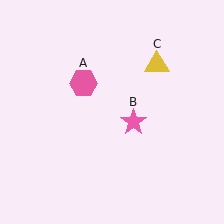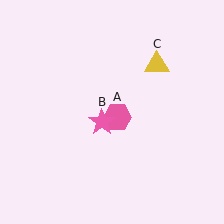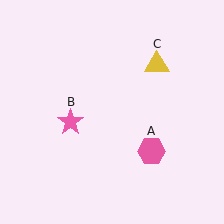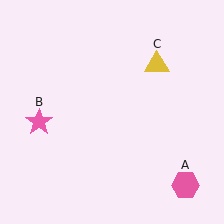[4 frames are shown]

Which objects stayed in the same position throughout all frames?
Yellow triangle (object C) remained stationary.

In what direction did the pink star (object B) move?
The pink star (object B) moved left.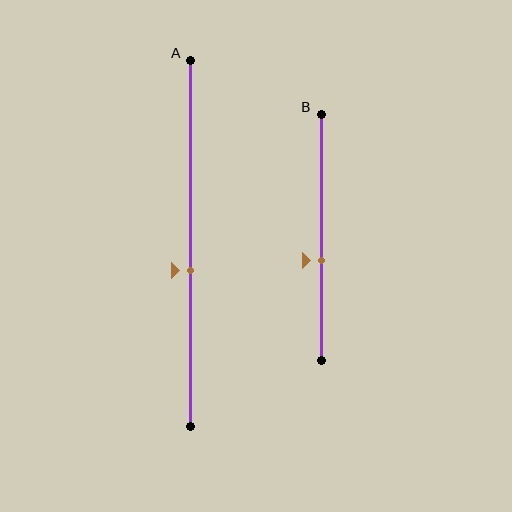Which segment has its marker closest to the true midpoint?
Segment A has its marker closest to the true midpoint.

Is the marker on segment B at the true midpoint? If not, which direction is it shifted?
No, the marker on segment B is shifted downward by about 9% of the segment length.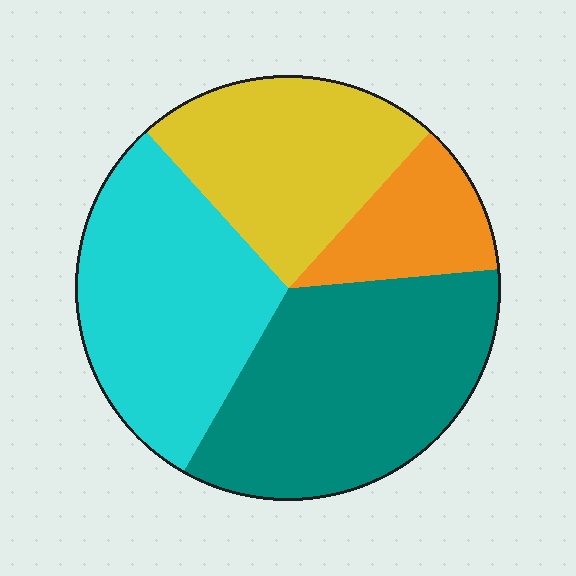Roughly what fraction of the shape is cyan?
Cyan takes up between a quarter and a half of the shape.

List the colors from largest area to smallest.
From largest to smallest: teal, cyan, yellow, orange.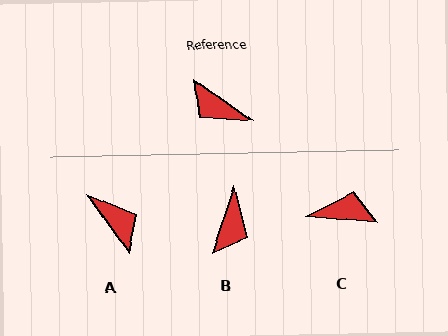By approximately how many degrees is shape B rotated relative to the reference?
Approximately 107 degrees counter-clockwise.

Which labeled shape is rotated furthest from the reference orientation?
A, about 161 degrees away.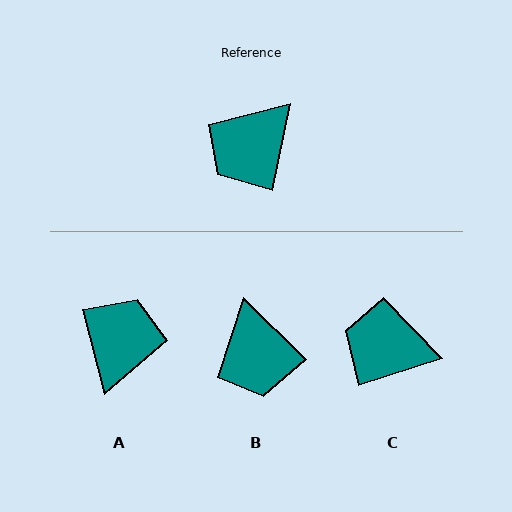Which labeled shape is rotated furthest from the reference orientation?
A, about 154 degrees away.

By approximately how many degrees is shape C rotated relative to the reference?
Approximately 60 degrees clockwise.